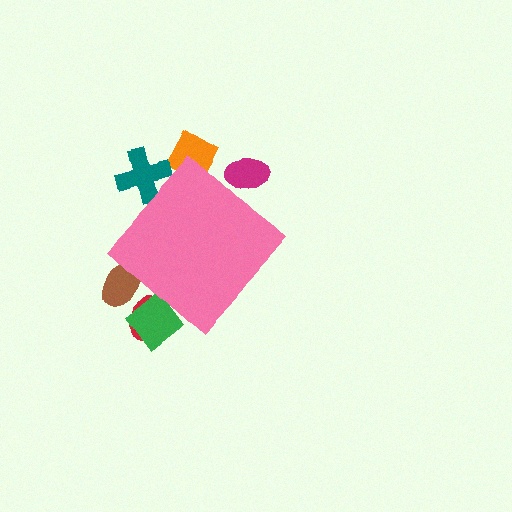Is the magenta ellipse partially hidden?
Yes, the magenta ellipse is partially hidden behind the pink diamond.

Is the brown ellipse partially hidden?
Yes, the brown ellipse is partially hidden behind the pink diamond.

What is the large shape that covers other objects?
A pink diamond.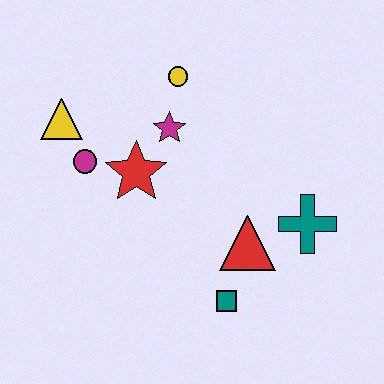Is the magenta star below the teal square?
No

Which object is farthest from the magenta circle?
The teal cross is farthest from the magenta circle.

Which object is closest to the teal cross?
The red triangle is closest to the teal cross.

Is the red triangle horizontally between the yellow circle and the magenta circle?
No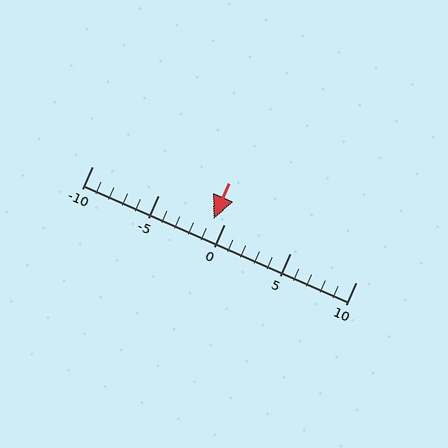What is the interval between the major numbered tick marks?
The major tick marks are spaced 5 units apart.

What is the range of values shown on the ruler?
The ruler shows values from -10 to 10.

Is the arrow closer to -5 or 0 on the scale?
The arrow is closer to 0.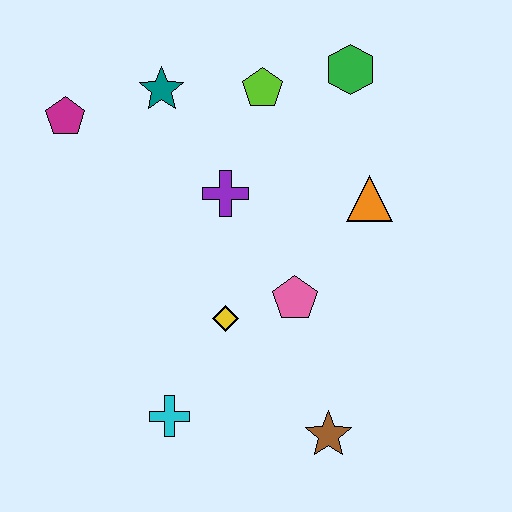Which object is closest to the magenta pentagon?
The teal star is closest to the magenta pentagon.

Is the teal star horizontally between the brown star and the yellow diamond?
No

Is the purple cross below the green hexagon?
Yes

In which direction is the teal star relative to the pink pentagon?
The teal star is above the pink pentagon.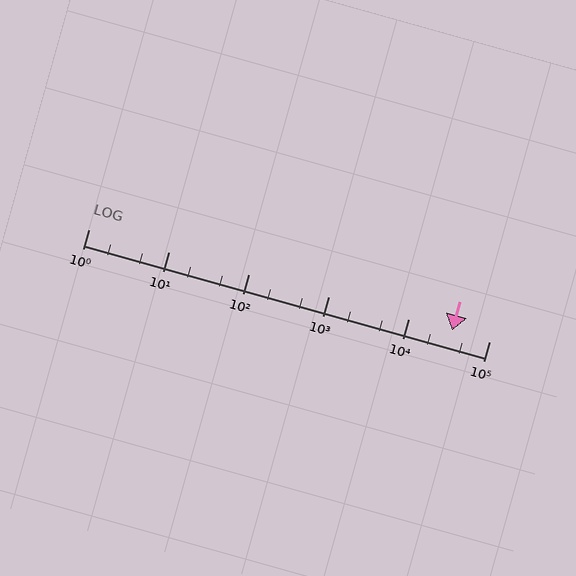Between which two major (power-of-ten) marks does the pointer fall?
The pointer is between 10000 and 100000.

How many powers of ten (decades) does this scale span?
The scale spans 5 decades, from 1 to 100000.